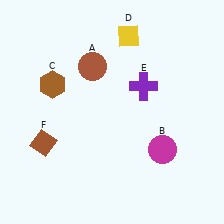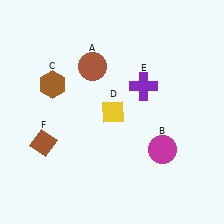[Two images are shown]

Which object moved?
The yellow diamond (D) moved down.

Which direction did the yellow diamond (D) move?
The yellow diamond (D) moved down.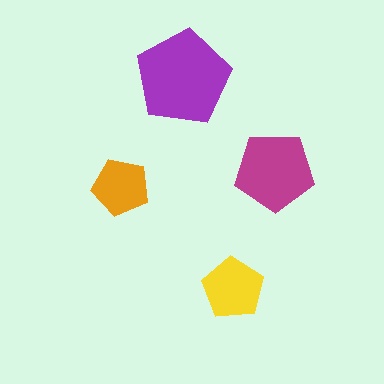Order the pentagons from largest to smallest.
the purple one, the magenta one, the yellow one, the orange one.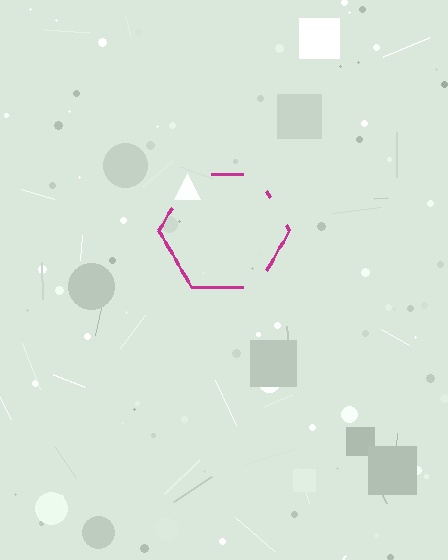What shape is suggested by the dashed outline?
The dashed outline suggests a hexagon.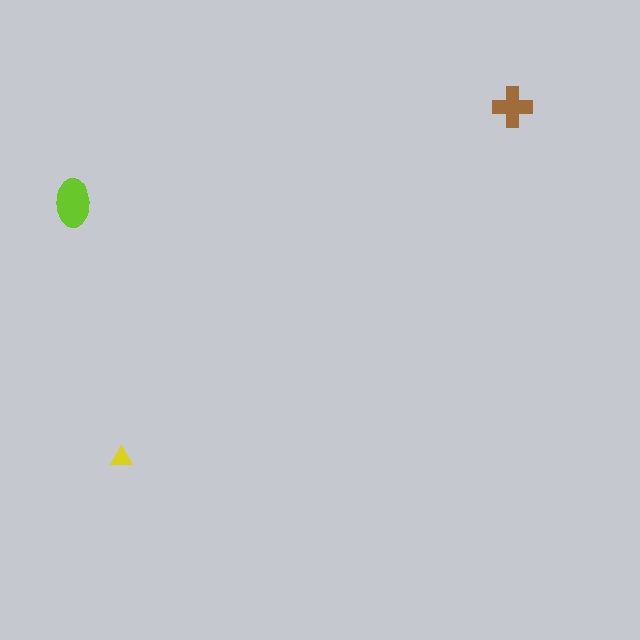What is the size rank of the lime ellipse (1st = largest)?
1st.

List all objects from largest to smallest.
The lime ellipse, the brown cross, the yellow triangle.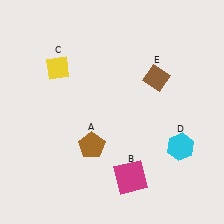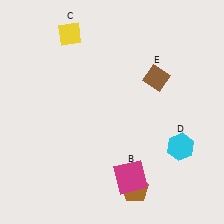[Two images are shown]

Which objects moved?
The objects that moved are: the brown pentagon (A), the yellow diamond (C).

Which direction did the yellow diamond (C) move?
The yellow diamond (C) moved up.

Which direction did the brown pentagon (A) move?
The brown pentagon (A) moved down.